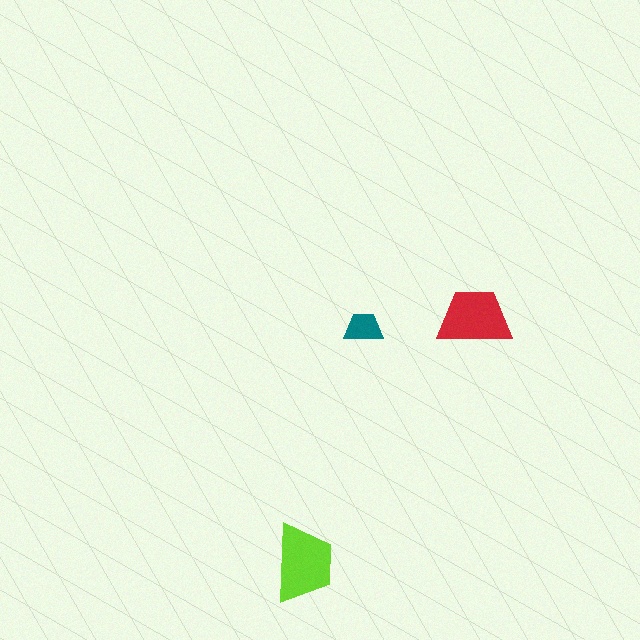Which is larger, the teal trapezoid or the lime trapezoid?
The lime one.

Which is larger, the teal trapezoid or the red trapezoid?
The red one.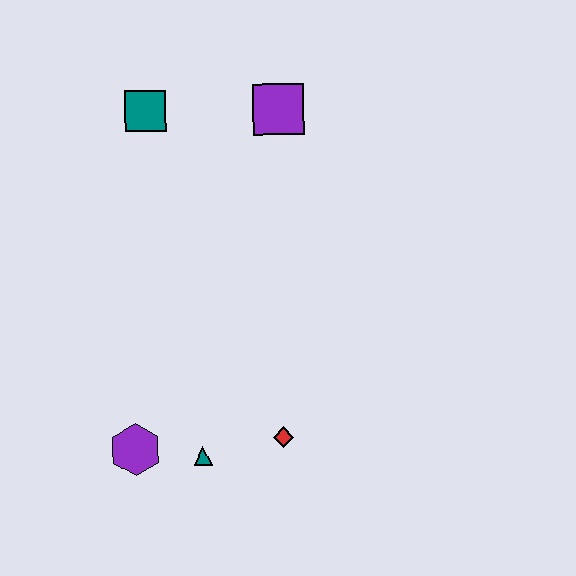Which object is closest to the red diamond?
The teal triangle is closest to the red diamond.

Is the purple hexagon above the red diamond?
No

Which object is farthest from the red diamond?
The teal square is farthest from the red diamond.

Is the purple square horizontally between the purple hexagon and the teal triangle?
No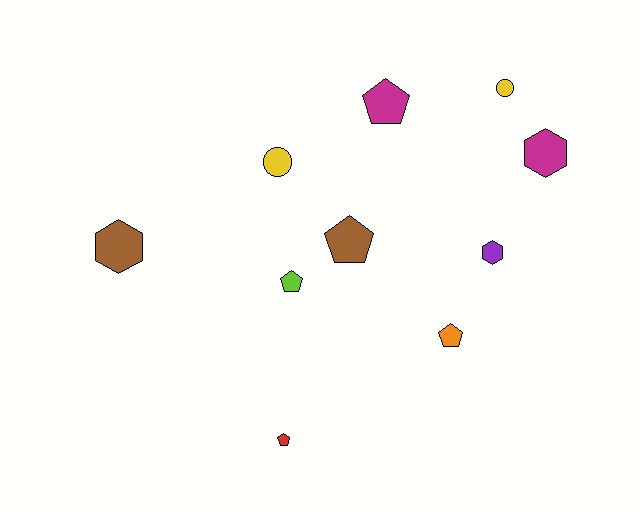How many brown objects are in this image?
There are 2 brown objects.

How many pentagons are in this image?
There are 5 pentagons.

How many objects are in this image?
There are 10 objects.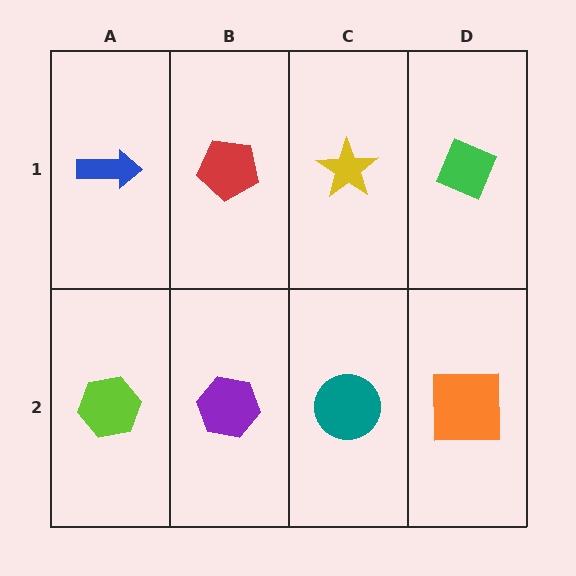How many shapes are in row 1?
4 shapes.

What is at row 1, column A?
A blue arrow.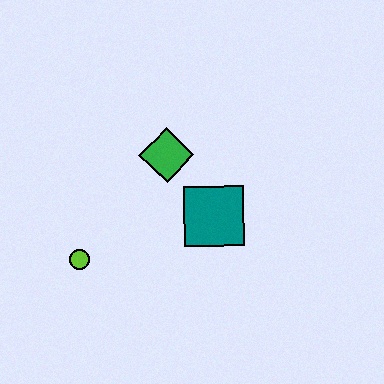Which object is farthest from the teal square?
The lime circle is farthest from the teal square.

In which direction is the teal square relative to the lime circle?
The teal square is to the right of the lime circle.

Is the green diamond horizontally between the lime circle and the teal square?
Yes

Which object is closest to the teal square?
The green diamond is closest to the teal square.